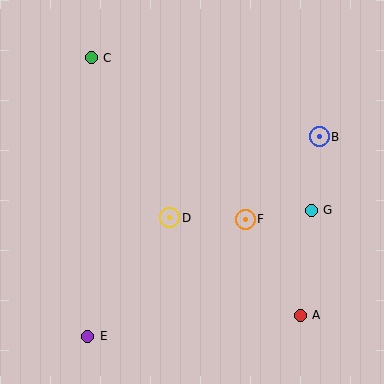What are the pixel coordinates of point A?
Point A is at (300, 315).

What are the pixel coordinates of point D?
Point D is at (170, 218).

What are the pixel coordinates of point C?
Point C is at (91, 58).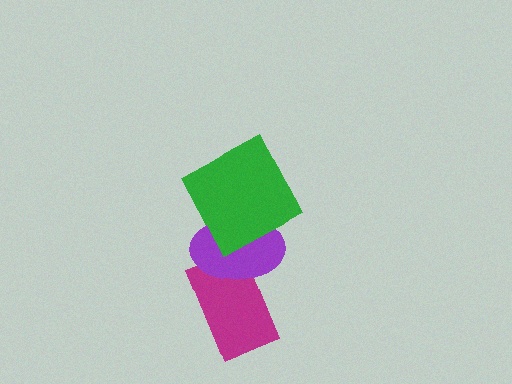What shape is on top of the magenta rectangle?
The purple ellipse is on top of the magenta rectangle.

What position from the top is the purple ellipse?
The purple ellipse is 2nd from the top.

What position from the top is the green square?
The green square is 1st from the top.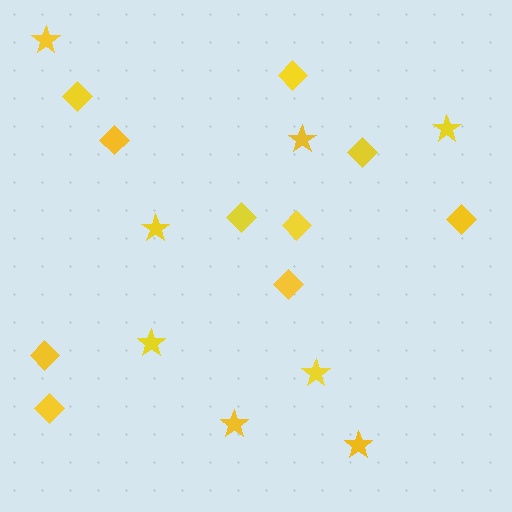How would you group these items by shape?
There are 2 groups: one group of diamonds (10) and one group of stars (8).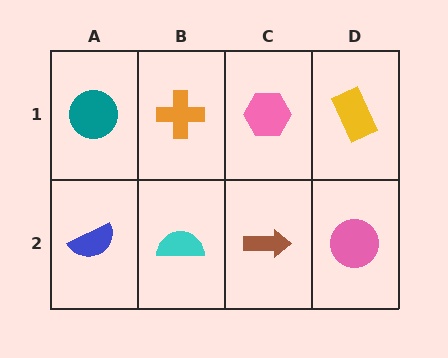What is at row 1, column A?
A teal circle.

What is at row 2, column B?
A cyan semicircle.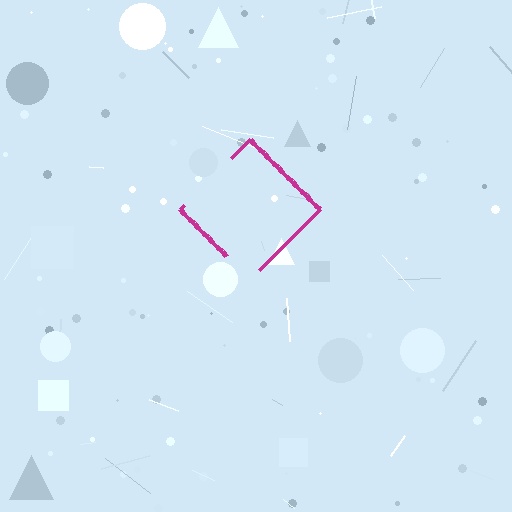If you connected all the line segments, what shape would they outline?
They would outline a diamond.